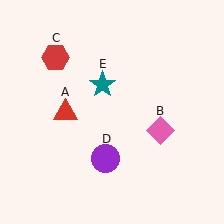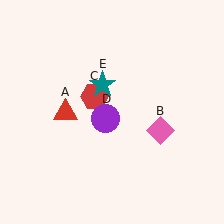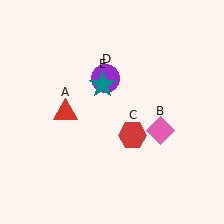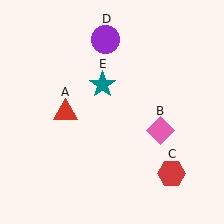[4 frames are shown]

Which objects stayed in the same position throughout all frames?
Red triangle (object A) and pink diamond (object B) and teal star (object E) remained stationary.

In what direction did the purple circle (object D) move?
The purple circle (object D) moved up.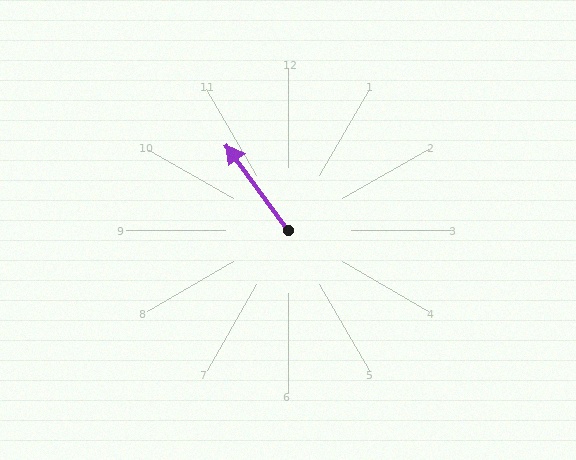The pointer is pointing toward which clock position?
Roughly 11 o'clock.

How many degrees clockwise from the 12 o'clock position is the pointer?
Approximately 324 degrees.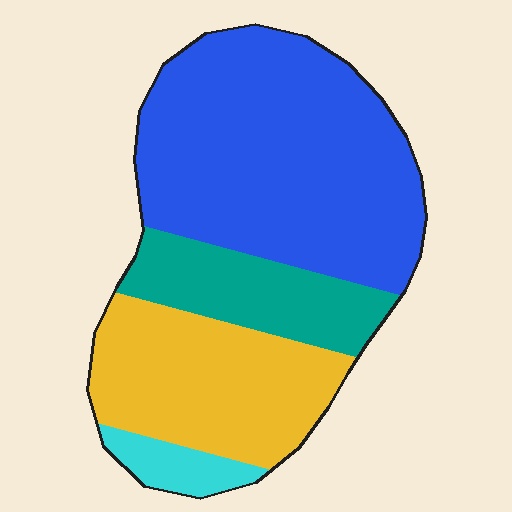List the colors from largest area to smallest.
From largest to smallest: blue, yellow, teal, cyan.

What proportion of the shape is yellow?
Yellow takes up about one quarter (1/4) of the shape.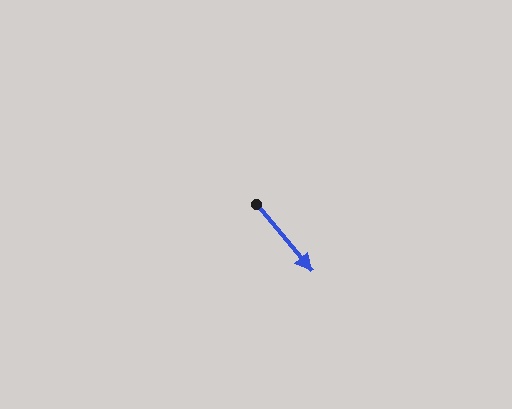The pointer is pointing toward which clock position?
Roughly 5 o'clock.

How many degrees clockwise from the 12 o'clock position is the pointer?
Approximately 140 degrees.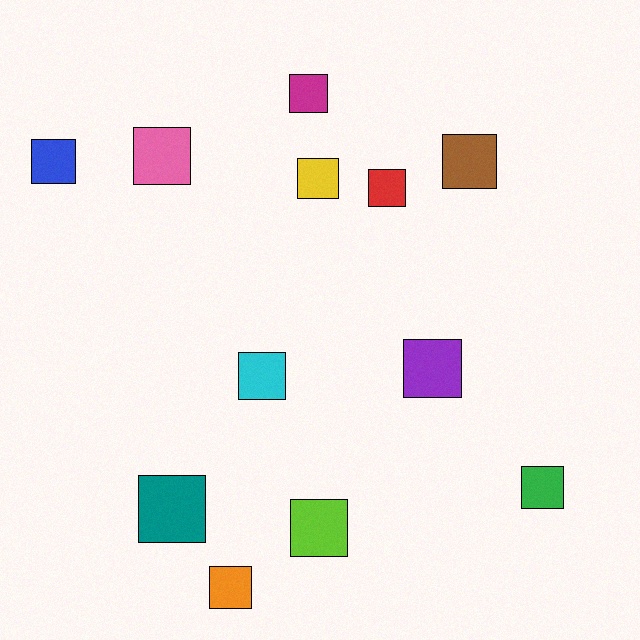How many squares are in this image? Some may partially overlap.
There are 12 squares.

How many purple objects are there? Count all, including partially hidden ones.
There is 1 purple object.